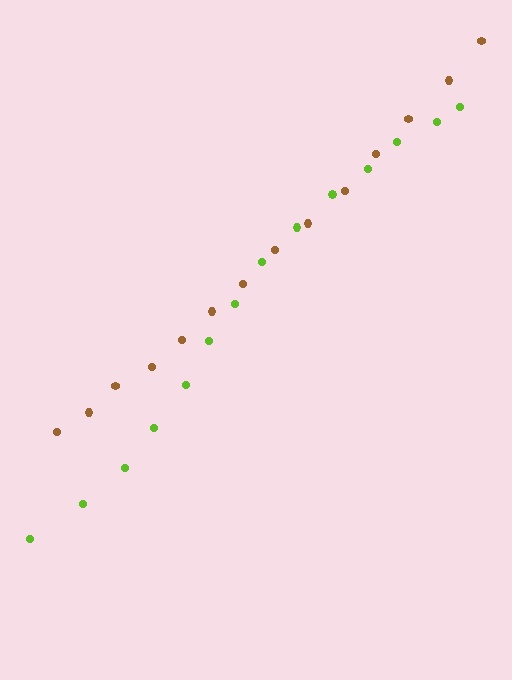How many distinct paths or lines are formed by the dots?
There are 2 distinct paths.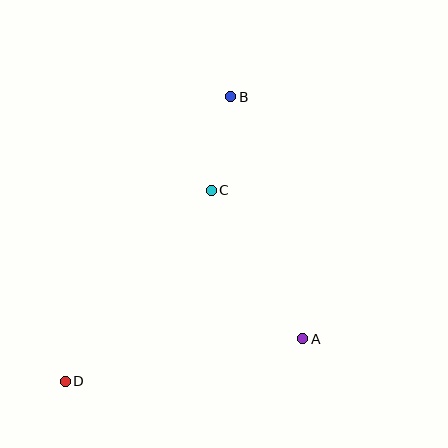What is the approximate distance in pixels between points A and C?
The distance between A and C is approximately 174 pixels.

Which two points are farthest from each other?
Points B and D are farthest from each other.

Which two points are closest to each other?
Points B and C are closest to each other.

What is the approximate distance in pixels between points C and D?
The distance between C and D is approximately 241 pixels.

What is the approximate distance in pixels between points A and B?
The distance between A and B is approximately 253 pixels.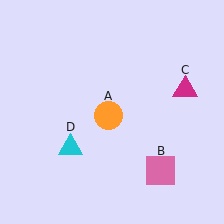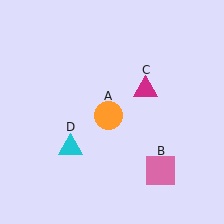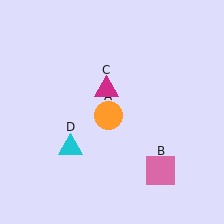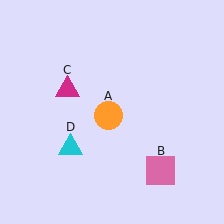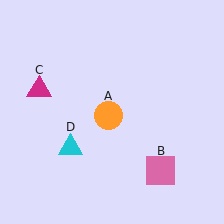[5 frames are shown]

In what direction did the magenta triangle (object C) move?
The magenta triangle (object C) moved left.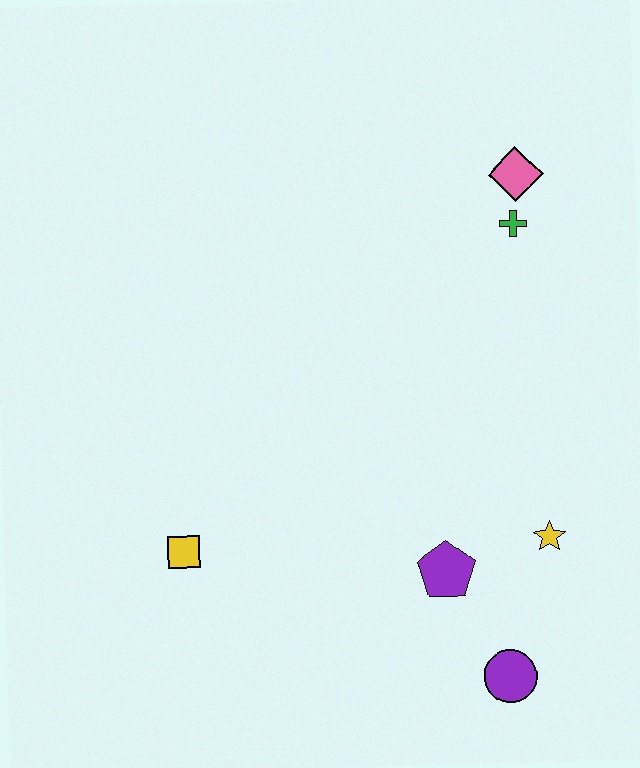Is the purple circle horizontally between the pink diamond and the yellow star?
No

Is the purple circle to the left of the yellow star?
Yes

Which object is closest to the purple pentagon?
The yellow star is closest to the purple pentagon.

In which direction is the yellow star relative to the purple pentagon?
The yellow star is to the right of the purple pentagon.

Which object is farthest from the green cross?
The yellow square is farthest from the green cross.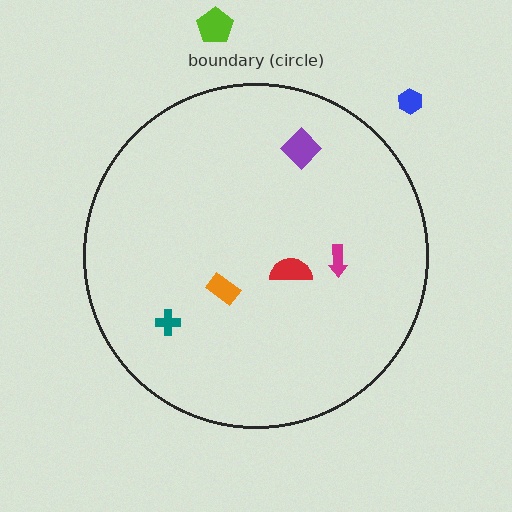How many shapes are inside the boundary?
5 inside, 2 outside.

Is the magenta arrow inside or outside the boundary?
Inside.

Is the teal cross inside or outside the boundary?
Inside.